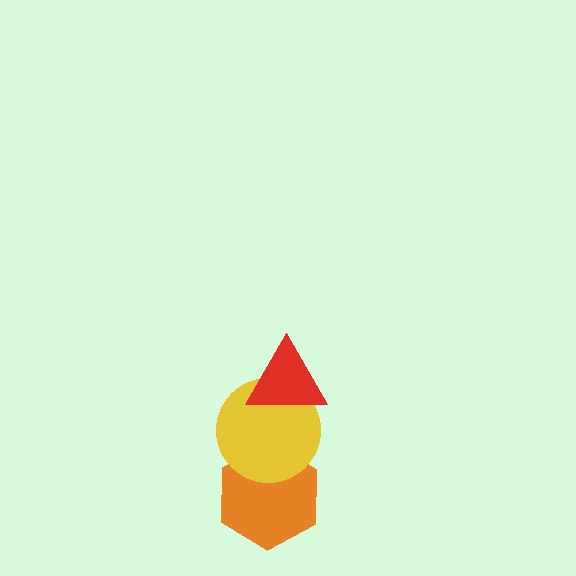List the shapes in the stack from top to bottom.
From top to bottom: the red triangle, the yellow circle, the orange hexagon.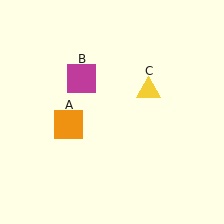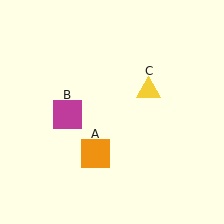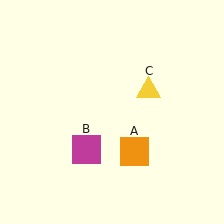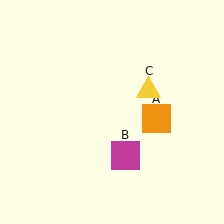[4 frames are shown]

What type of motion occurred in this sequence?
The orange square (object A), magenta square (object B) rotated counterclockwise around the center of the scene.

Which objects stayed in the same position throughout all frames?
Yellow triangle (object C) remained stationary.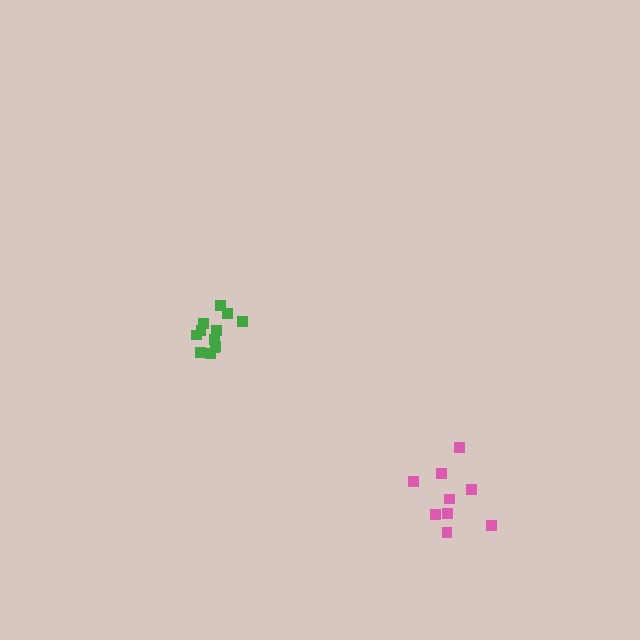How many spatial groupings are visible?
There are 2 spatial groupings.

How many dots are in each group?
Group 1: 9 dots, Group 2: 12 dots (21 total).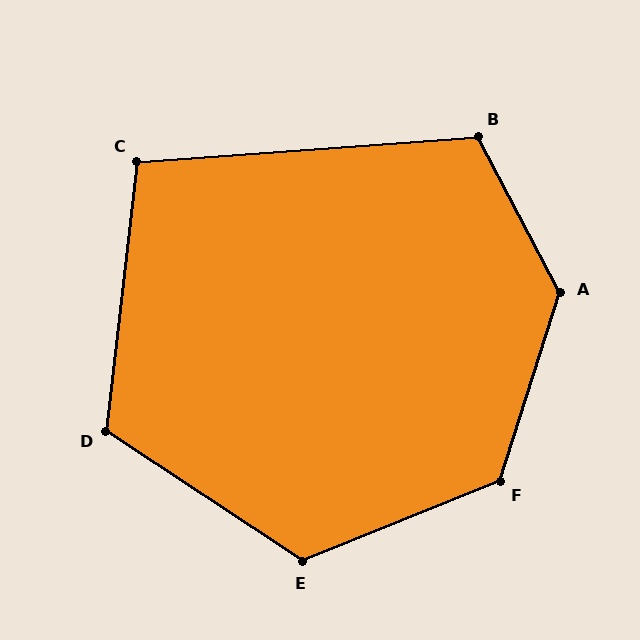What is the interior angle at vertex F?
Approximately 130 degrees (obtuse).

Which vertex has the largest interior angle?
A, at approximately 135 degrees.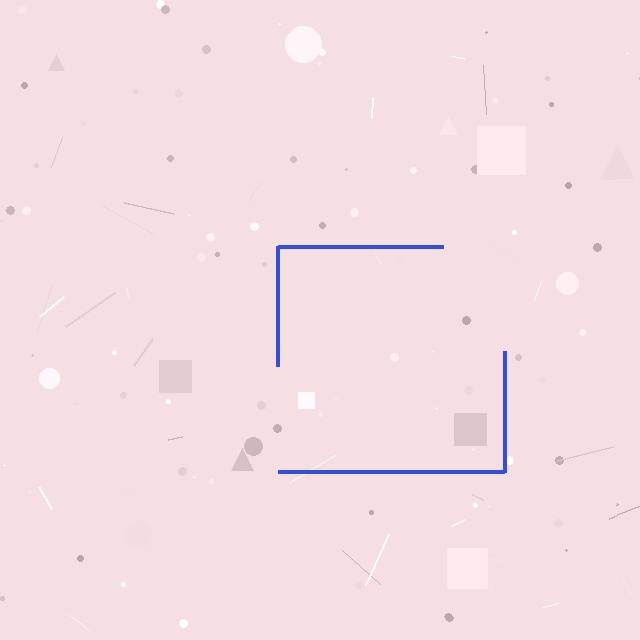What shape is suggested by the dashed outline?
The dashed outline suggests a square.